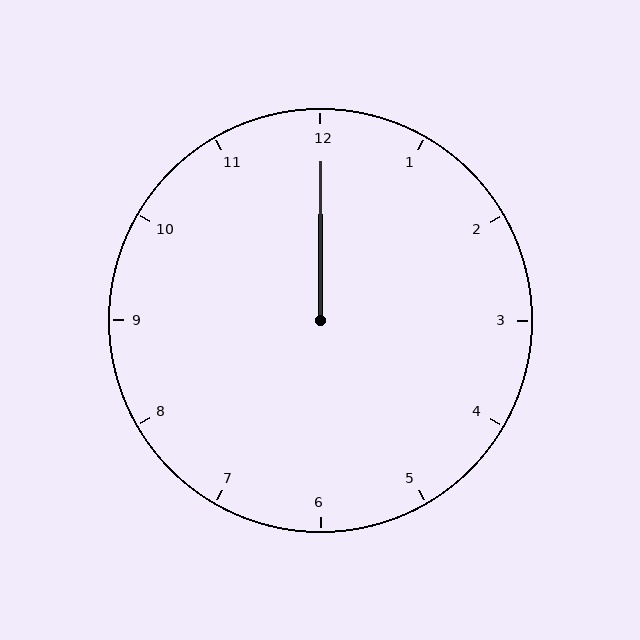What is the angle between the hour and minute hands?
Approximately 0 degrees.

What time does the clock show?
12:00.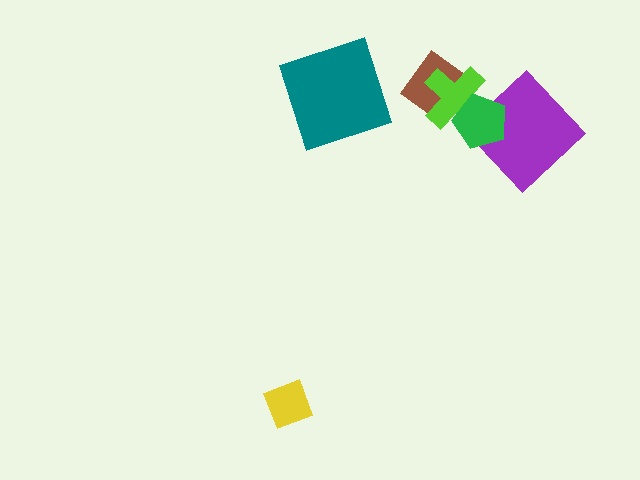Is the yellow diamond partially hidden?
No, no other shape covers it.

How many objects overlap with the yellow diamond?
0 objects overlap with the yellow diamond.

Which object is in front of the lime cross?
The green pentagon is in front of the lime cross.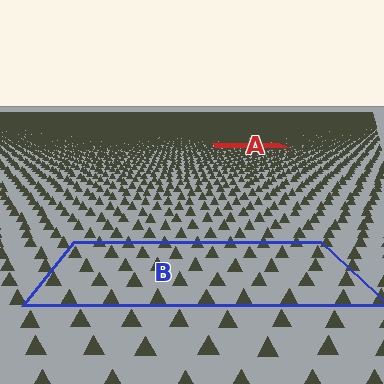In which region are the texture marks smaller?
The texture marks are smaller in region A, because it is farther away.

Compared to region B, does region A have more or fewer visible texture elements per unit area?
Region A has more texture elements per unit area — they are packed more densely because it is farther away.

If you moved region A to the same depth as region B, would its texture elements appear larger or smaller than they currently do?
They would appear larger. At a closer depth, the same texture elements are projected at a bigger on-screen size.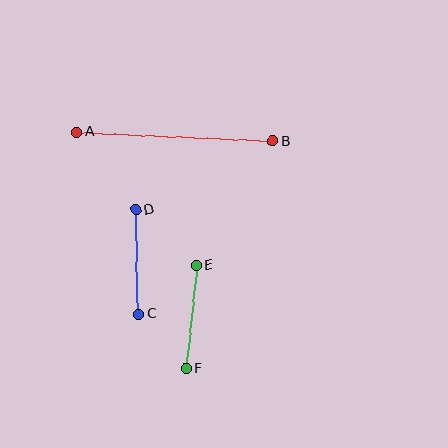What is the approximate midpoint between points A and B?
The midpoint is at approximately (175, 137) pixels.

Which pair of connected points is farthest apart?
Points A and B are farthest apart.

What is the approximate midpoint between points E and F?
The midpoint is at approximately (191, 317) pixels.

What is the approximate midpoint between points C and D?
The midpoint is at approximately (137, 262) pixels.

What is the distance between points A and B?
The distance is approximately 197 pixels.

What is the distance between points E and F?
The distance is approximately 104 pixels.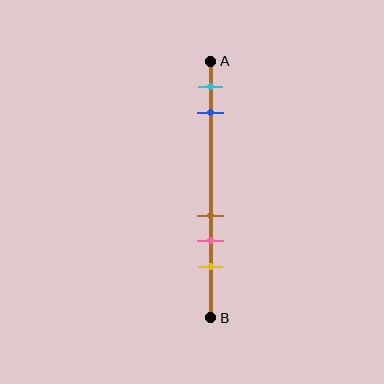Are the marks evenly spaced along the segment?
No, the marks are not evenly spaced.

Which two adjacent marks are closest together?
The brown and pink marks are the closest adjacent pair.